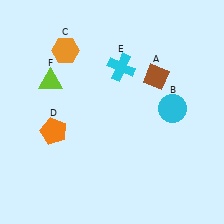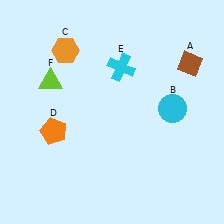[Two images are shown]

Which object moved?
The brown diamond (A) moved right.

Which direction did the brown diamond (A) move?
The brown diamond (A) moved right.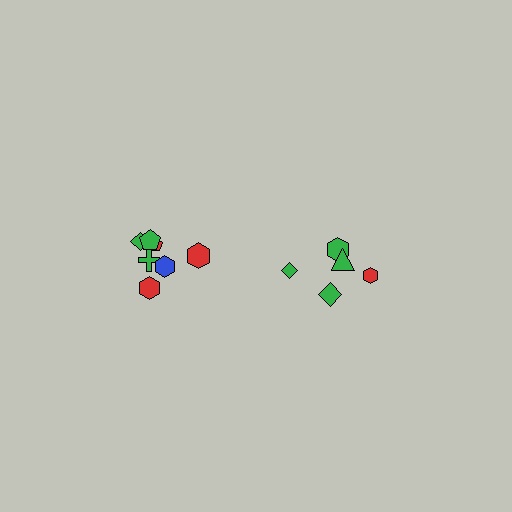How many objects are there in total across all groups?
There are 12 objects.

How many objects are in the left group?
There are 7 objects.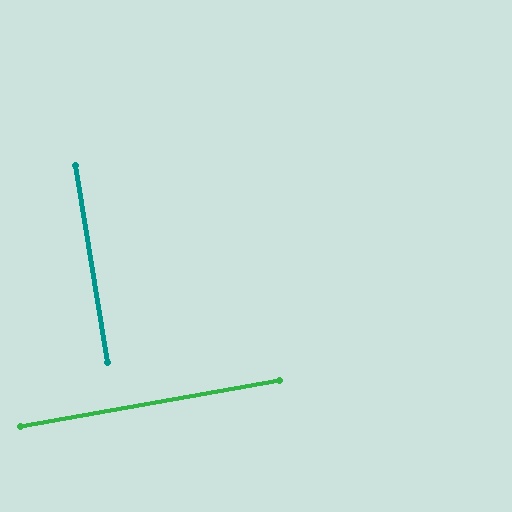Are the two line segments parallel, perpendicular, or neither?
Perpendicular — they meet at approximately 89°.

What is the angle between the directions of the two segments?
Approximately 89 degrees.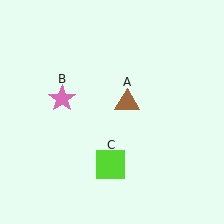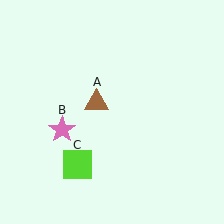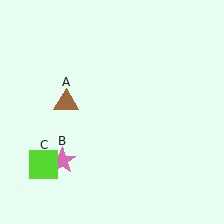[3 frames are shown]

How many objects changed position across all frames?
3 objects changed position: brown triangle (object A), pink star (object B), lime square (object C).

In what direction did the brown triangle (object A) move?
The brown triangle (object A) moved left.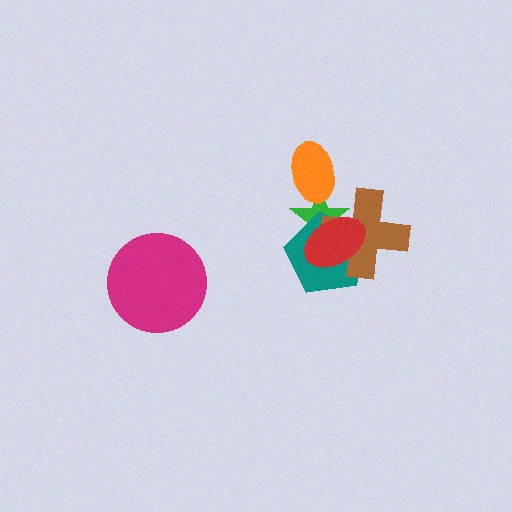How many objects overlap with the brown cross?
3 objects overlap with the brown cross.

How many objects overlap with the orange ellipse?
1 object overlaps with the orange ellipse.